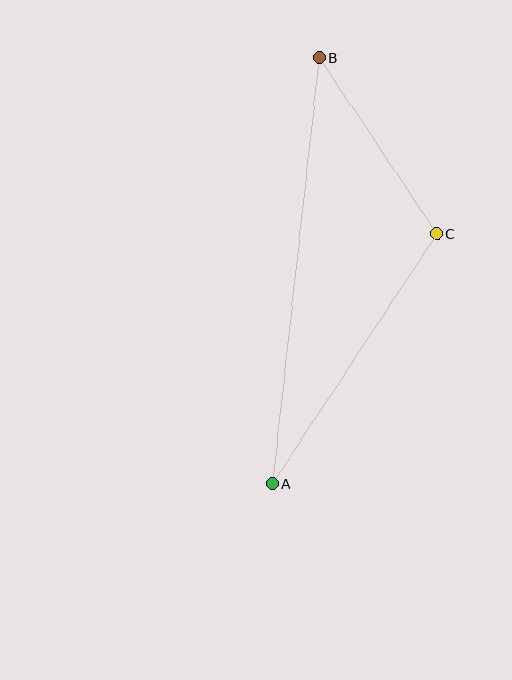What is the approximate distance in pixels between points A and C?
The distance between A and C is approximately 299 pixels.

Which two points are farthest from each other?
Points A and B are farthest from each other.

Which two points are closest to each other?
Points B and C are closest to each other.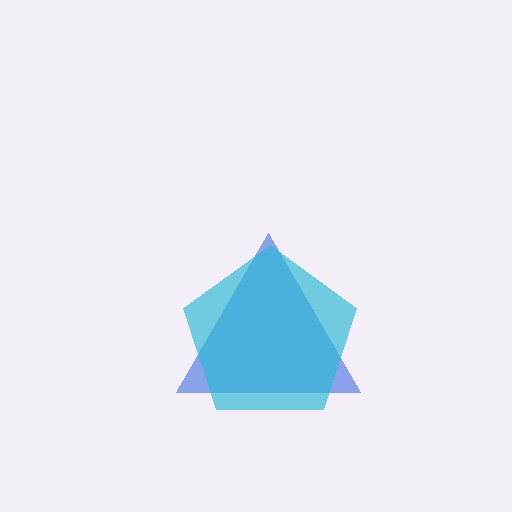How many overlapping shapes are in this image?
There are 2 overlapping shapes in the image.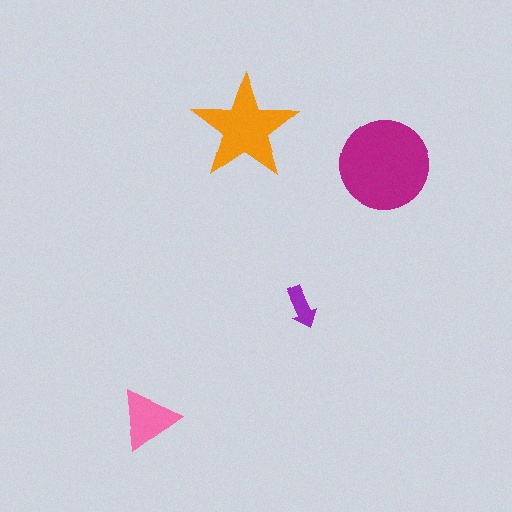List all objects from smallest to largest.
The purple arrow, the pink triangle, the orange star, the magenta circle.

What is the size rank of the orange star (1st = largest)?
2nd.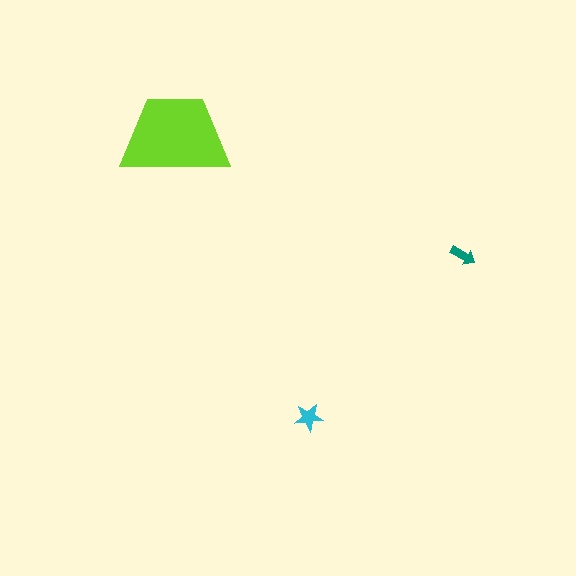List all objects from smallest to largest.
The teal arrow, the cyan star, the lime trapezoid.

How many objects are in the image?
There are 3 objects in the image.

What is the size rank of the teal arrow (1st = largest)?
3rd.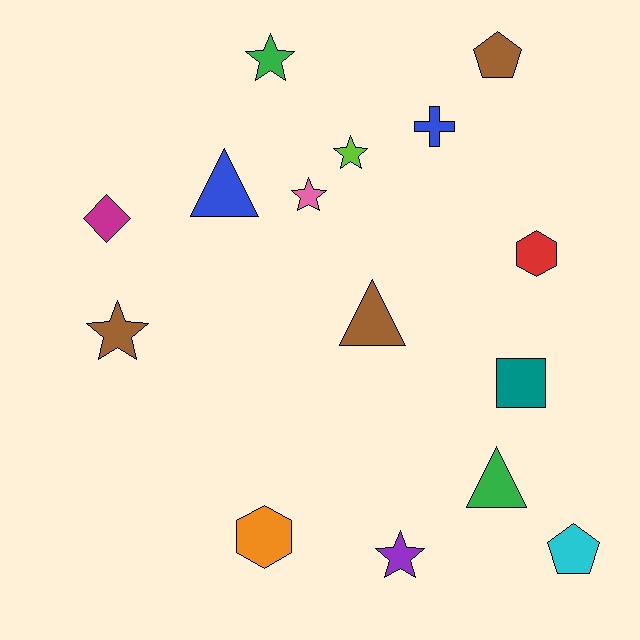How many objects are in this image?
There are 15 objects.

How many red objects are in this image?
There is 1 red object.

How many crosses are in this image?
There is 1 cross.